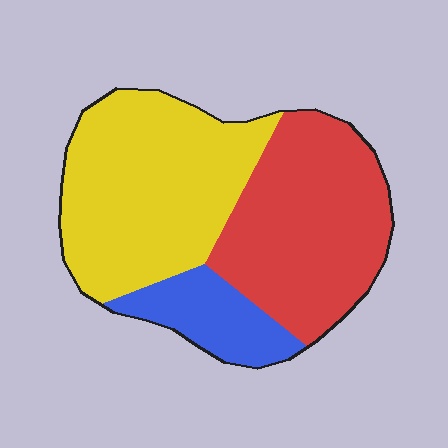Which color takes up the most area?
Yellow, at roughly 45%.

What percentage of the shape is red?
Red takes up about two fifths (2/5) of the shape.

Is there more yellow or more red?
Yellow.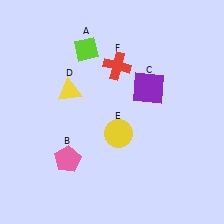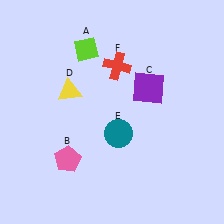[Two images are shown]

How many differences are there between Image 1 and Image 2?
There is 1 difference between the two images.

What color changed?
The circle (E) changed from yellow in Image 1 to teal in Image 2.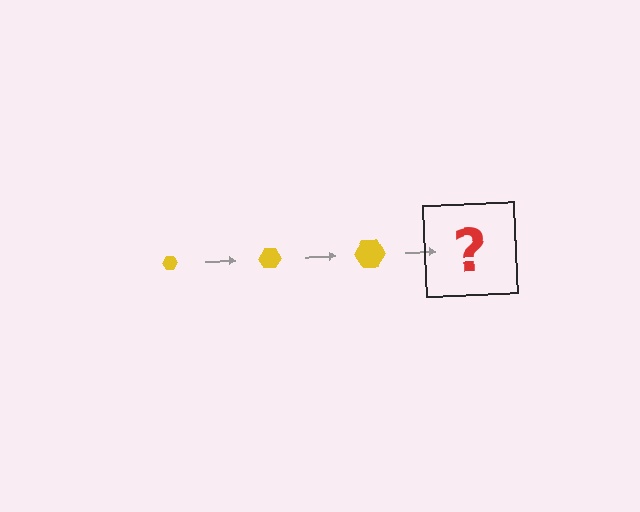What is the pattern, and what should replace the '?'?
The pattern is that the hexagon gets progressively larger each step. The '?' should be a yellow hexagon, larger than the previous one.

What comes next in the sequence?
The next element should be a yellow hexagon, larger than the previous one.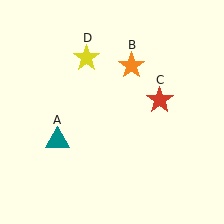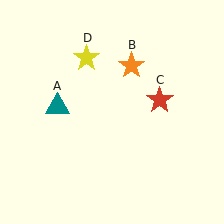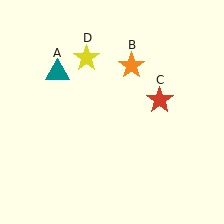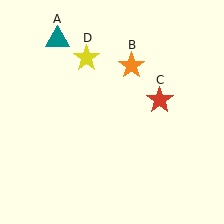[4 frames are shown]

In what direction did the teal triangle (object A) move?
The teal triangle (object A) moved up.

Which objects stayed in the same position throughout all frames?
Orange star (object B) and red star (object C) and yellow star (object D) remained stationary.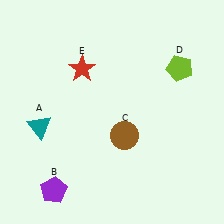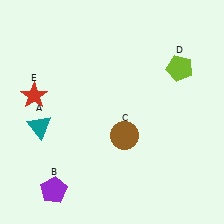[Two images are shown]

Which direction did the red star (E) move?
The red star (E) moved left.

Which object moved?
The red star (E) moved left.